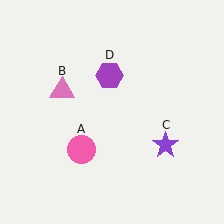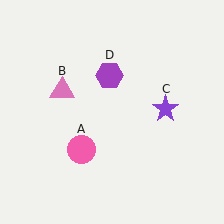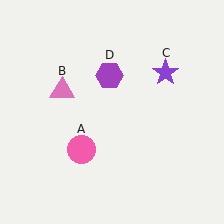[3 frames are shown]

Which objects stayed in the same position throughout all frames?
Pink circle (object A) and pink triangle (object B) and purple hexagon (object D) remained stationary.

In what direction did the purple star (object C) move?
The purple star (object C) moved up.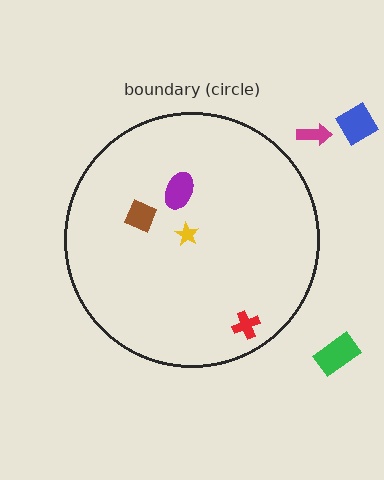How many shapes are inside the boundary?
4 inside, 3 outside.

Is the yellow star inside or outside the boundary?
Inside.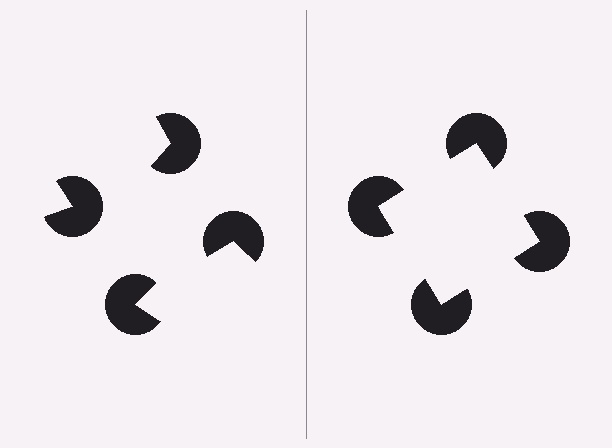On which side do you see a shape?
An illusory square appears on the right side. On the left side the wedge cuts are rotated, so no coherent shape forms.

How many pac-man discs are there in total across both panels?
8 — 4 on each side.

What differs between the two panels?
The pac-man discs are positioned identically on both sides; only the wedge orientations differ. On the right they align to a square; on the left they are misaligned.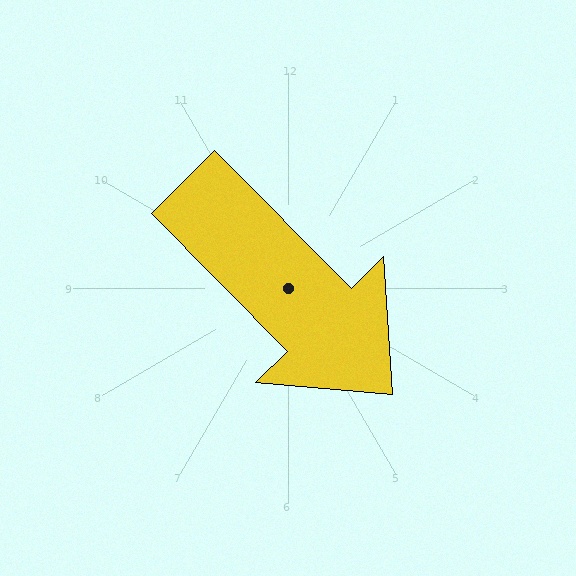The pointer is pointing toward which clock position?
Roughly 5 o'clock.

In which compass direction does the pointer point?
Southeast.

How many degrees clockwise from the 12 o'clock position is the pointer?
Approximately 135 degrees.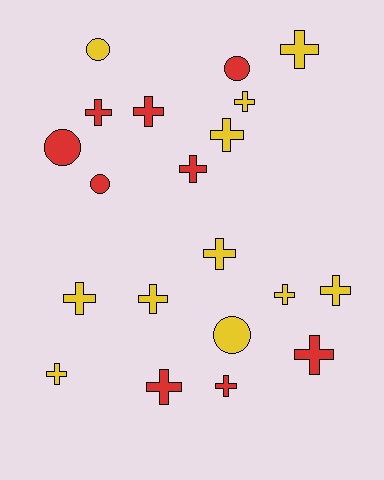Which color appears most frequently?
Yellow, with 11 objects.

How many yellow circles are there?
There are 2 yellow circles.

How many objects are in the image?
There are 20 objects.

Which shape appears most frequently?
Cross, with 15 objects.